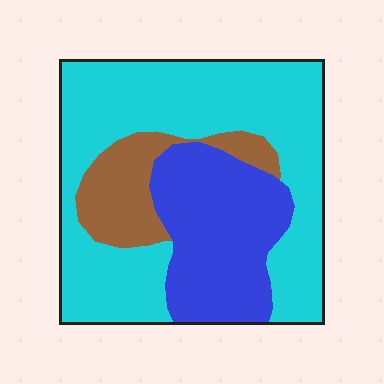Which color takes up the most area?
Cyan, at roughly 60%.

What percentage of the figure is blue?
Blue takes up about one quarter (1/4) of the figure.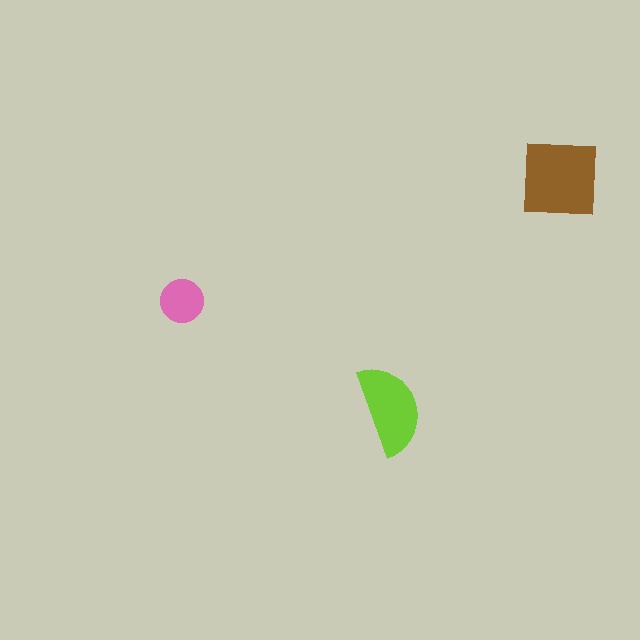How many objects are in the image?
There are 3 objects in the image.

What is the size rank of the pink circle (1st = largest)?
3rd.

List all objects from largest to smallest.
The brown square, the lime semicircle, the pink circle.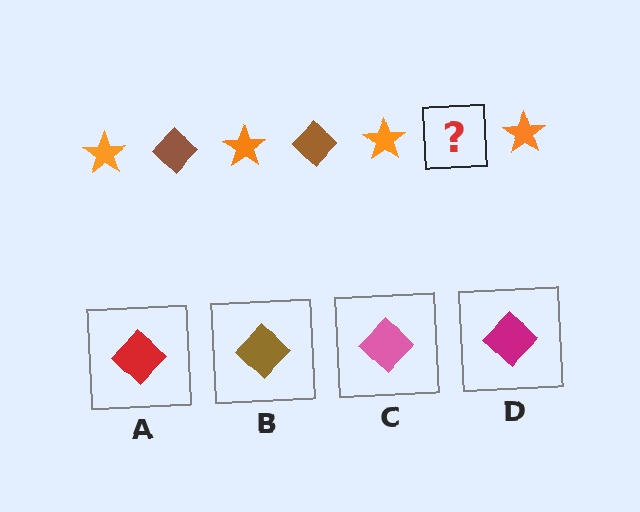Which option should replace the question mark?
Option B.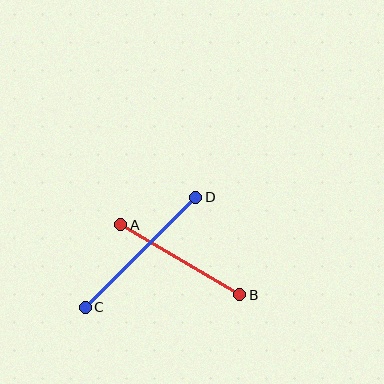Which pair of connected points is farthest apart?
Points C and D are farthest apart.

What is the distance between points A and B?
The distance is approximately 138 pixels.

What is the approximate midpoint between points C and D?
The midpoint is at approximately (140, 252) pixels.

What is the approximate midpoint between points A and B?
The midpoint is at approximately (180, 260) pixels.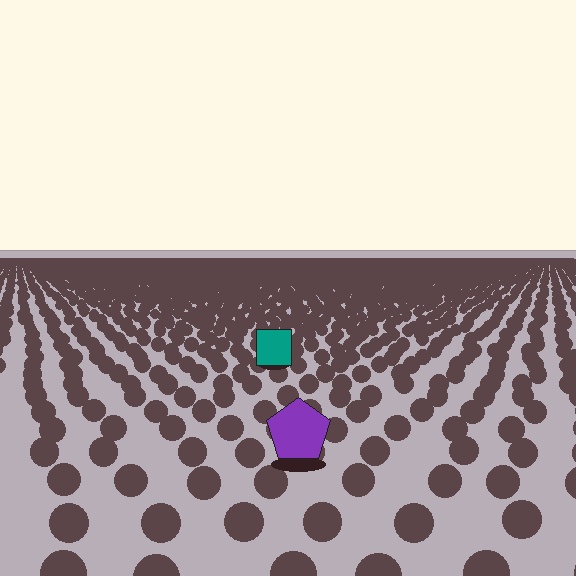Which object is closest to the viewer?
The purple pentagon is closest. The texture marks near it are larger and more spread out.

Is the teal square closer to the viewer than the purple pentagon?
No. The purple pentagon is closer — you can tell from the texture gradient: the ground texture is coarser near it.